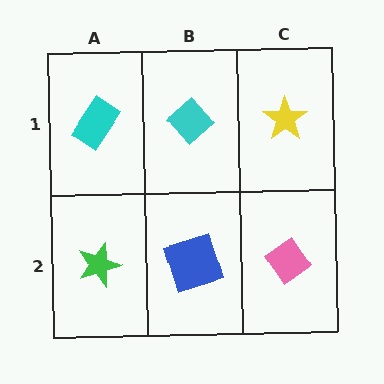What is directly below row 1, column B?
A blue square.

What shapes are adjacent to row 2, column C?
A yellow star (row 1, column C), a blue square (row 2, column B).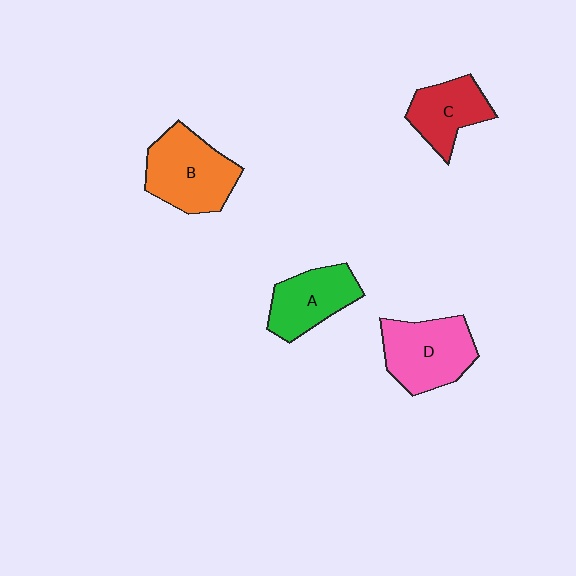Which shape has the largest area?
Shape B (orange).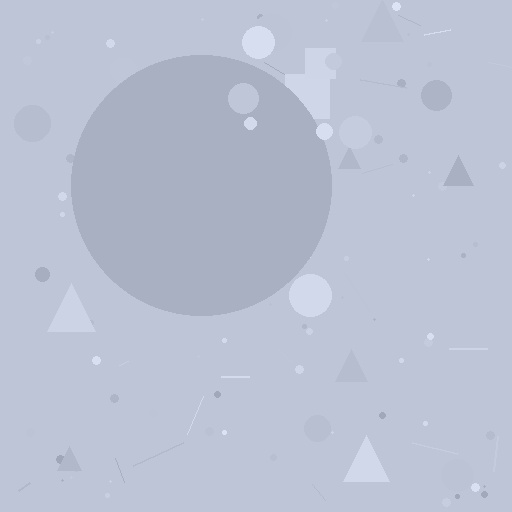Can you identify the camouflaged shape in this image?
The camouflaged shape is a circle.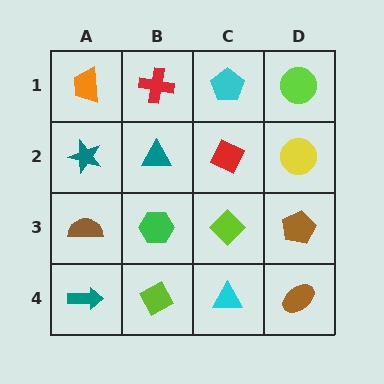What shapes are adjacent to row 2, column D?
A lime circle (row 1, column D), a brown pentagon (row 3, column D), a red diamond (row 2, column C).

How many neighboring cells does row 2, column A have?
3.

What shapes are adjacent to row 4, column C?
A lime diamond (row 3, column C), a lime diamond (row 4, column B), a brown ellipse (row 4, column D).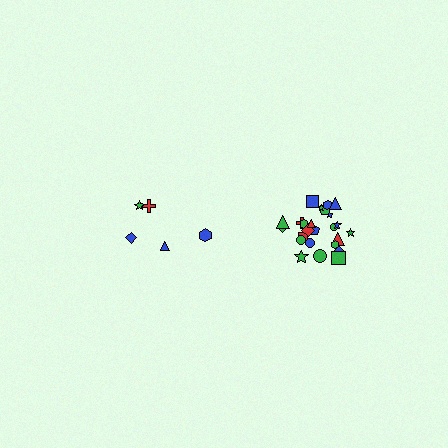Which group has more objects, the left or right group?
The right group.